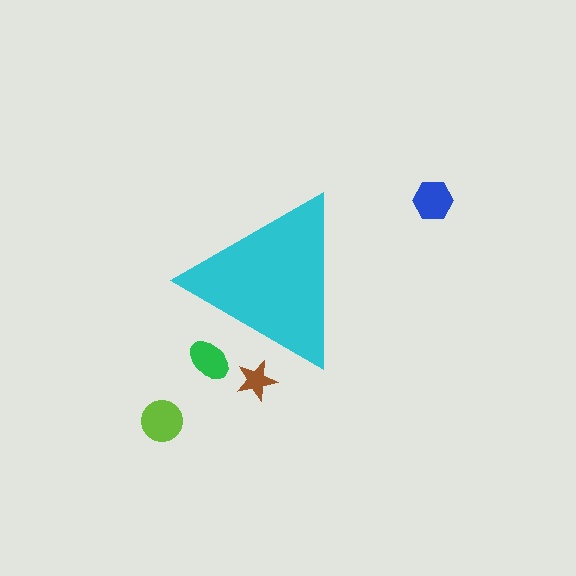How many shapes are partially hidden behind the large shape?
2 shapes are partially hidden.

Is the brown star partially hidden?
Yes, the brown star is partially hidden behind the cyan triangle.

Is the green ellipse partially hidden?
Yes, the green ellipse is partially hidden behind the cyan triangle.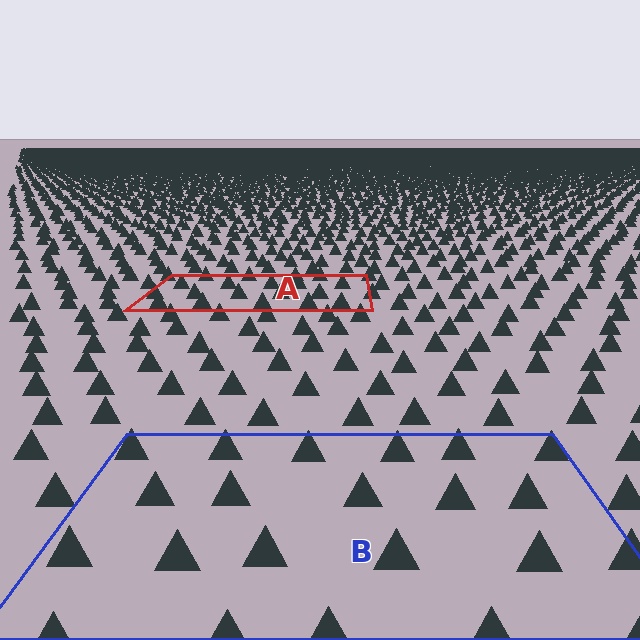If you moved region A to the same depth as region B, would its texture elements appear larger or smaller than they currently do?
They would appear larger. At a closer depth, the same texture elements are projected at a bigger on-screen size.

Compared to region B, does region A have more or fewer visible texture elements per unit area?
Region A has more texture elements per unit area — they are packed more densely because it is farther away.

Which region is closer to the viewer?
Region B is closer. The texture elements there are larger and more spread out.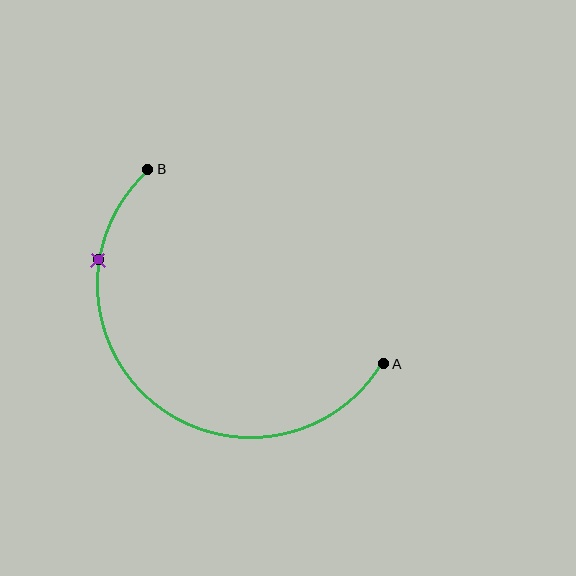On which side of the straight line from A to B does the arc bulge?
The arc bulges below and to the left of the straight line connecting A and B.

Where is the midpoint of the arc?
The arc midpoint is the point on the curve farthest from the straight line joining A and B. It sits below and to the left of that line.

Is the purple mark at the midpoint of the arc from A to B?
No. The purple mark lies on the arc but is closer to endpoint B. The arc midpoint would be at the point on the curve equidistant along the arc from both A and B.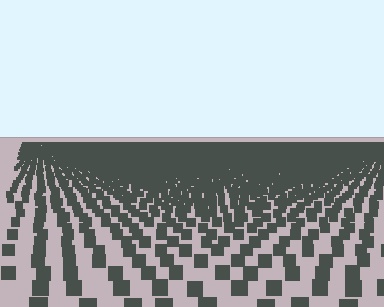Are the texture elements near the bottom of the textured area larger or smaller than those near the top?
Larger. Near the bottom, elements are closer to the viewer and appear at a bigger on-screen size.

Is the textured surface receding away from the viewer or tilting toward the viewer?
The surface is receding away from the viewer. Texture elements get smaller and denser toward the top.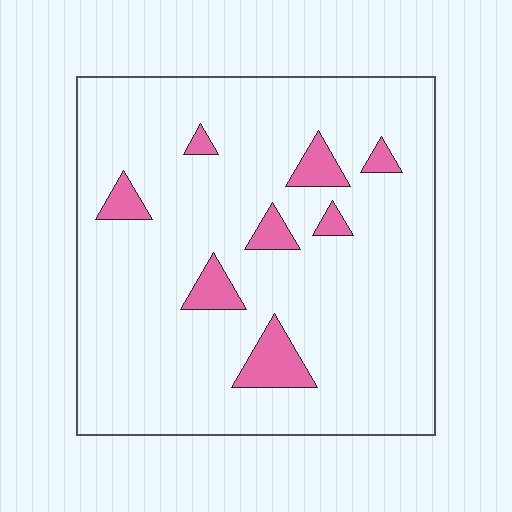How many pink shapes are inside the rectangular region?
8.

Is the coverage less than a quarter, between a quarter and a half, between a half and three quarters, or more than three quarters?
Less than a quarter.